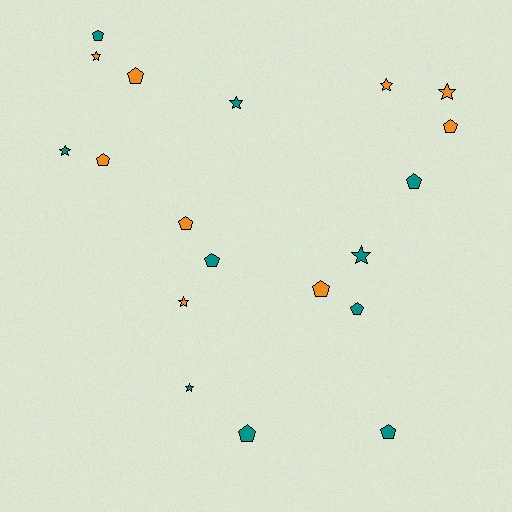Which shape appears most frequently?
Pentagon, with 11 objects.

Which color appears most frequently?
Teal, with 10 objects.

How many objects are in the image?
There are 19 objects.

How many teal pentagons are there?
There are 6 teal pentagons.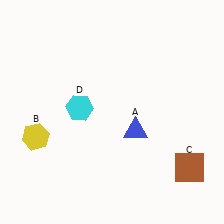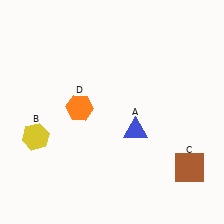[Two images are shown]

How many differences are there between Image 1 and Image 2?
There is 1 difference between the two images.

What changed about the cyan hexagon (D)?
In Image 1, D is cyan. In Image 2, it changed to orange.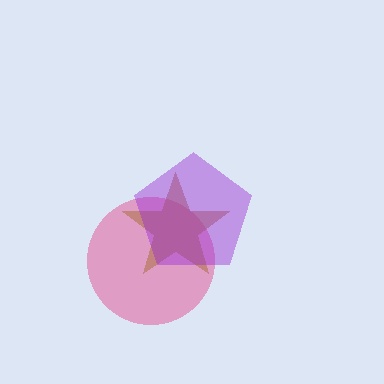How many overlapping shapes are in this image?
There are 3 overlapping shapes in the image.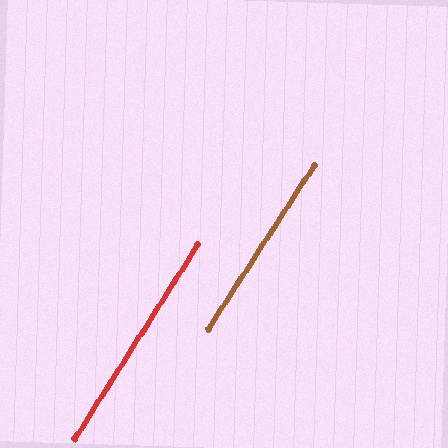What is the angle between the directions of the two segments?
Approximately 1 degree.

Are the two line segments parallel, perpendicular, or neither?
Parallel — their directions differ by only 0.9°.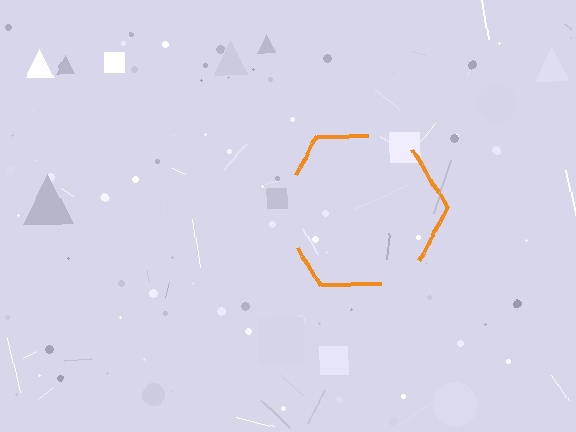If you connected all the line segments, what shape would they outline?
They would outline a hexagon.